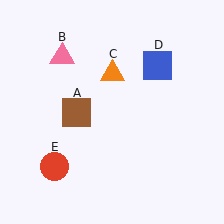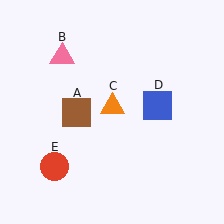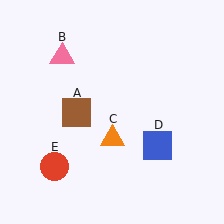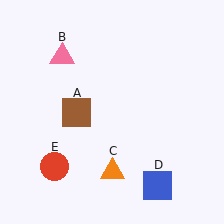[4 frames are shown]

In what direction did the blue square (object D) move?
The blue square (object D) moved down.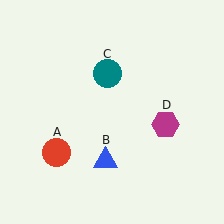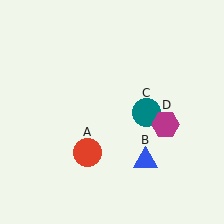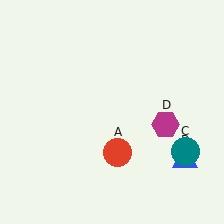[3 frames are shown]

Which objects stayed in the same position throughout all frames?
Magenta hexagon (object D) remained stationary.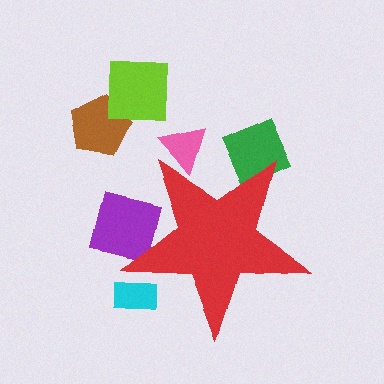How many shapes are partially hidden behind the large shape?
4 shapes are partially hidden.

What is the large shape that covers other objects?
A red star.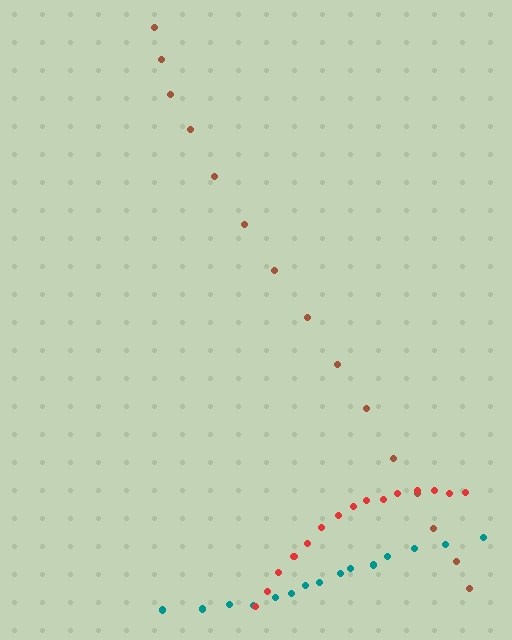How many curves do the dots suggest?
There are 3 distinct paths.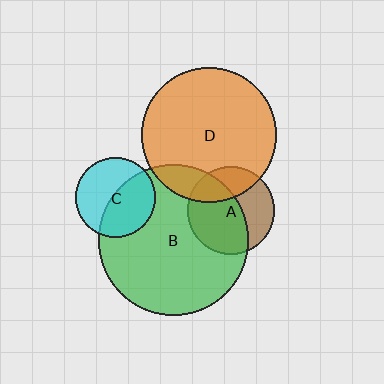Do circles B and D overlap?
Yes.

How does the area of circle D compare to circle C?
Approximately 2.8 times.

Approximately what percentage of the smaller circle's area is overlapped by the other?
Approximately 15%.